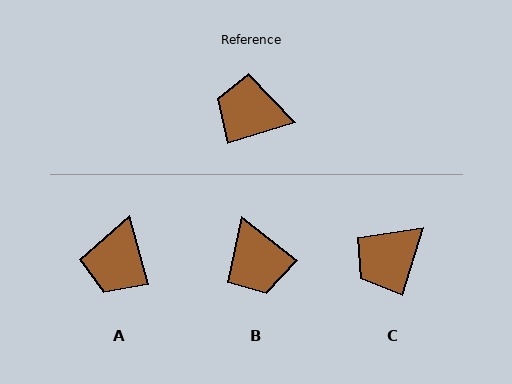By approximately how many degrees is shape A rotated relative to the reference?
Approximately 88 degrees counter-clockwise.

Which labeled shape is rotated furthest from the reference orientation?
B, about 125 degrees away.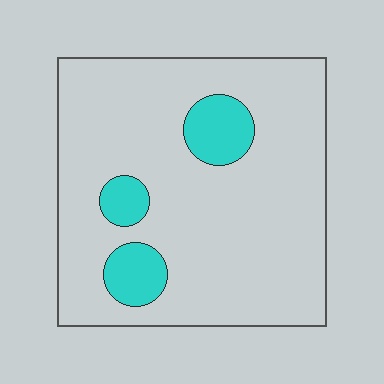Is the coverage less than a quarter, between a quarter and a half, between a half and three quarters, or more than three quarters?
Less than a quarter.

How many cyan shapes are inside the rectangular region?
3.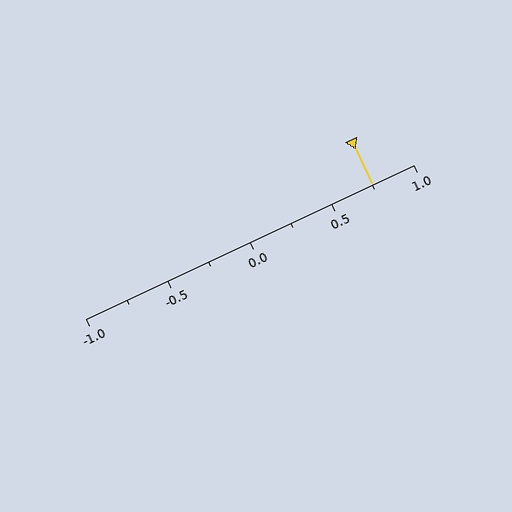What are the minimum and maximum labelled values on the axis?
The axis runs from -1.0 to 1.0.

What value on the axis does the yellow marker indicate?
The marker indicates approximately 0.75.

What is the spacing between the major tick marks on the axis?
The major ticks are spaced 0.5 apart.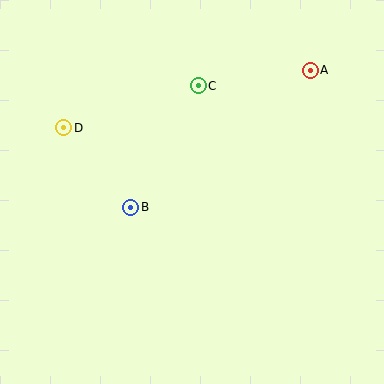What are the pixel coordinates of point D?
Point D is at (64, 128).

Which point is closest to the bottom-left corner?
Point B is closest to the bottom-left corner.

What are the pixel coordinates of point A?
Point A is at (310, 70).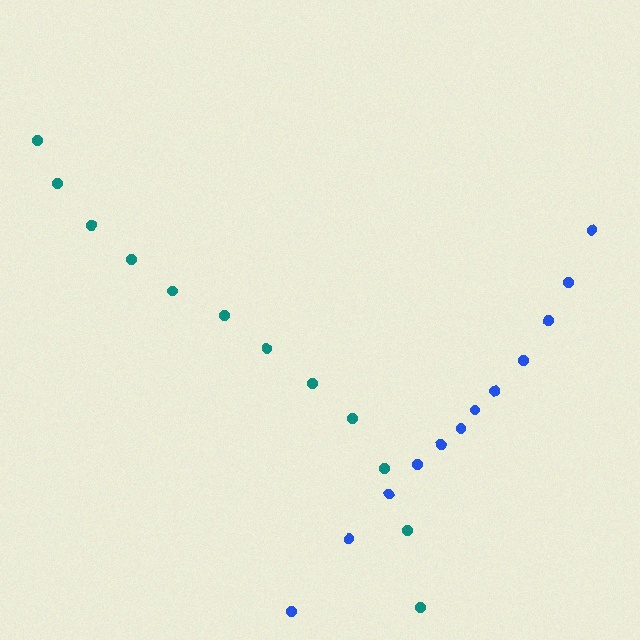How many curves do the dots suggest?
There are 2 distinct paths.